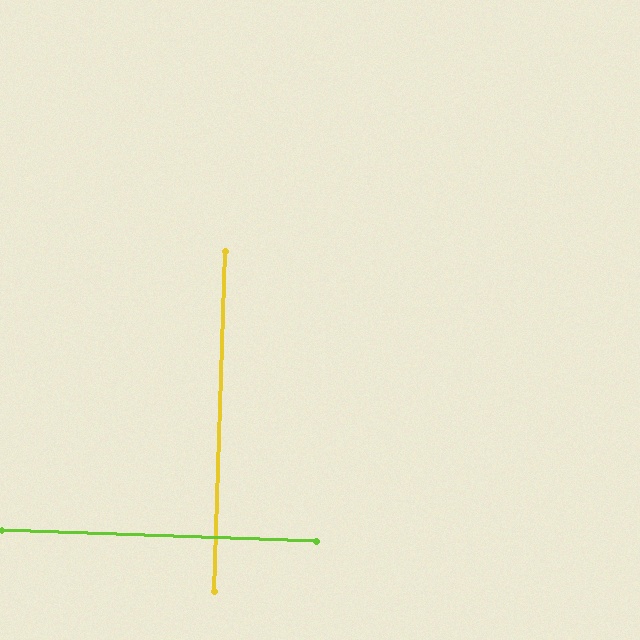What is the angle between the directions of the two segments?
Approximately 90 degrees.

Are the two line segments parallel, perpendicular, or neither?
Perpendicular — they meet at approximately 90°.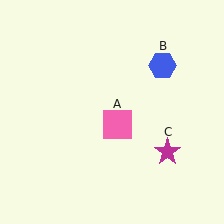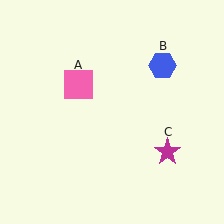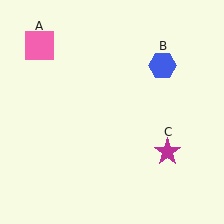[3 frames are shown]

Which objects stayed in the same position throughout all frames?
Blue hexagon (object B) and magenta star (object C) remained stationary.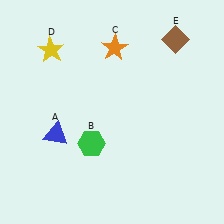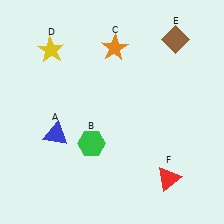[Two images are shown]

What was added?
A red triangle (F) was added in Image 2.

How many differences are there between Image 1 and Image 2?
There is 1 difference between the two images.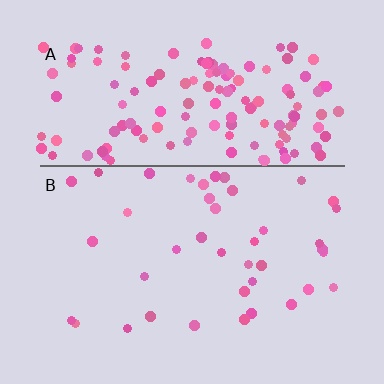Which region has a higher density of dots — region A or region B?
A (the top).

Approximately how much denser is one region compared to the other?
Approximately 3.8× — region A over region B.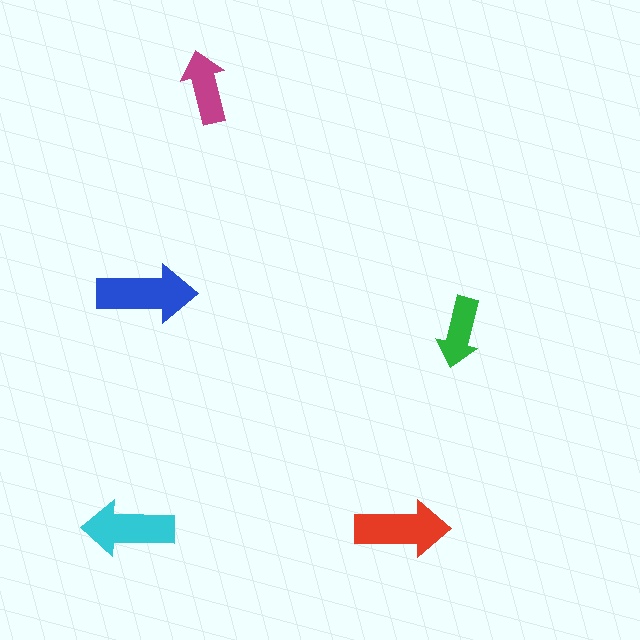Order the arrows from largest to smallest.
the blue one, the red one, the cyan one, the magenta one, the green one.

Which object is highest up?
The magenta arrow is topmost.